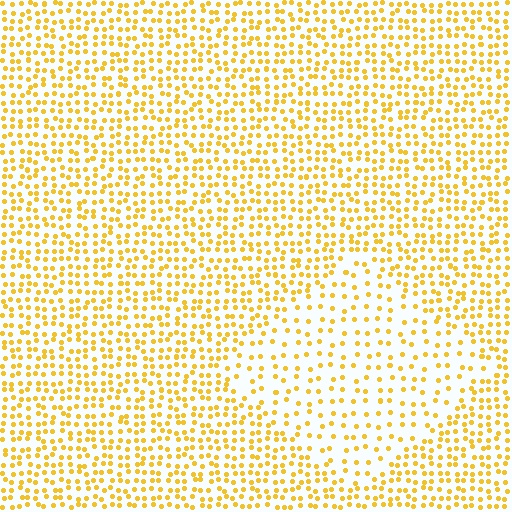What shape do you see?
I see a diamond.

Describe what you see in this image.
The image contains small yellow elements arranged at two different densities. A diamond-shaped region is visible where the elements are less densely packed than the surrounding area.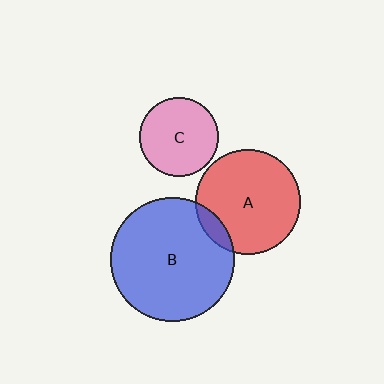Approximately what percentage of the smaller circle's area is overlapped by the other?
Approximately 10%.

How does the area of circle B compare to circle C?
Approximately 2.5 times.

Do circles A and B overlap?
Yes.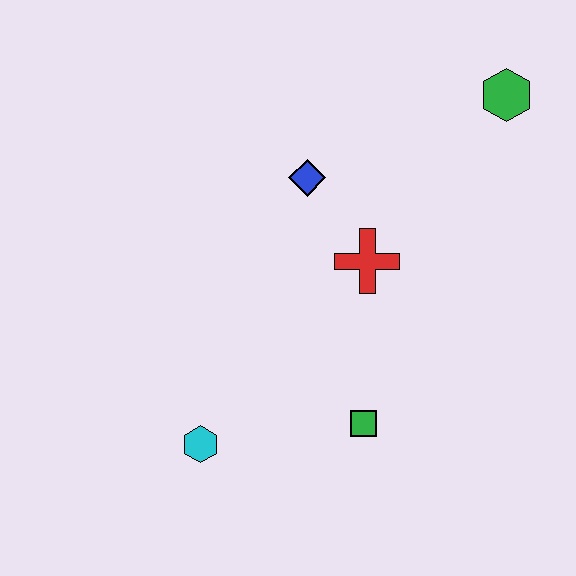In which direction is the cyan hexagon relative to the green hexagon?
The cyan hexagon is below the green hexagon.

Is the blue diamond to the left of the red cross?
Yes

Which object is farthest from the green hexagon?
The cyan hexagon is farthest from the green hexagon.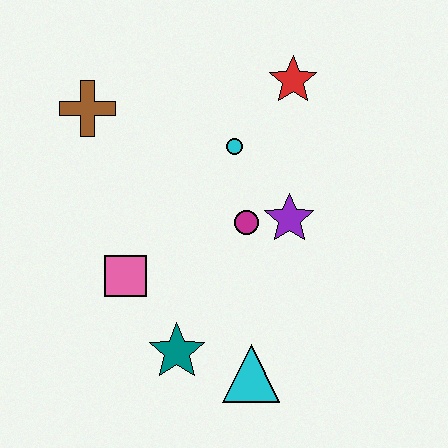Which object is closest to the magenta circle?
The purple star is closest to the magenta circle.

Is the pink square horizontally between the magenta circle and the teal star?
No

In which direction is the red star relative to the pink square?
The red star is above the pink square.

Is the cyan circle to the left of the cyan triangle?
Yes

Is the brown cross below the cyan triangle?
No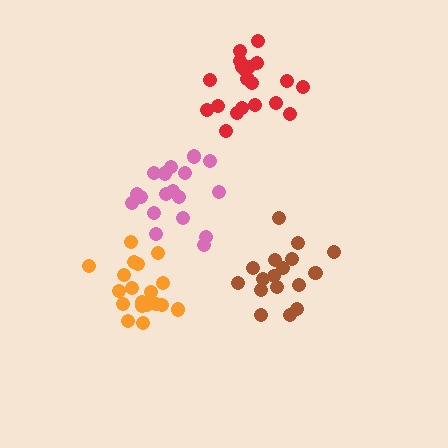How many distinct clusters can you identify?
There are 4 distinct clusters.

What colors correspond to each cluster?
The clusters are colored: orange, red, brown, pink.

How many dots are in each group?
Group 1: 20 dots, Group 2: 20 dots, Group 3: 17 dots, Group 4: 19 dots (76 total).